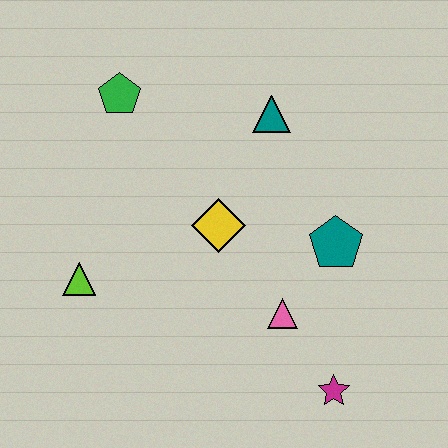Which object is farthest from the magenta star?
The green pentagon is farthest from the magenta star.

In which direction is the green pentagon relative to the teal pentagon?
The green pentagon is to the left of the teal pentagon.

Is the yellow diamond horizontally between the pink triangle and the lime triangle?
Yes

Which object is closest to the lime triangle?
The yellow diamond is closest to the lime triangle.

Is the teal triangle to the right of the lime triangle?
Yes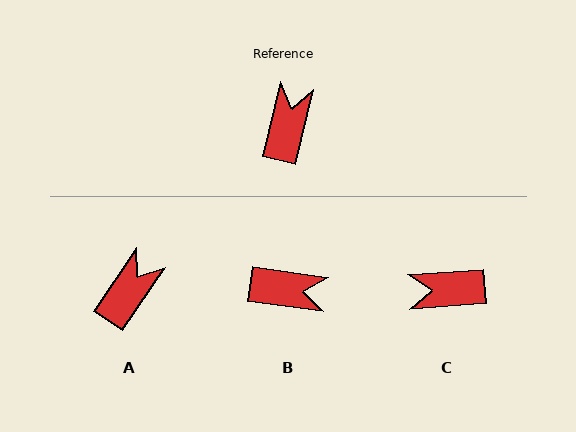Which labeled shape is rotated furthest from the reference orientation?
C, about 108 degrees away.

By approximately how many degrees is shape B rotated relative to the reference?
Approximately 84 degrees clockwise.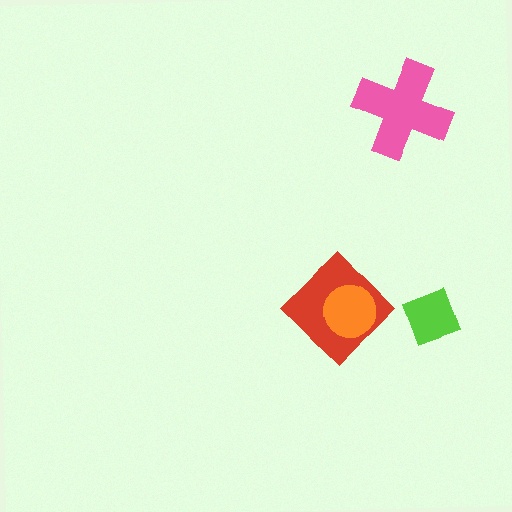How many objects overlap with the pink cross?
0 objects overlap with the pink cross.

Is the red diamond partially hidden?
Yes, it is partially covered by another shape.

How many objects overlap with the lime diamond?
0 objects overlap with the lime diamond.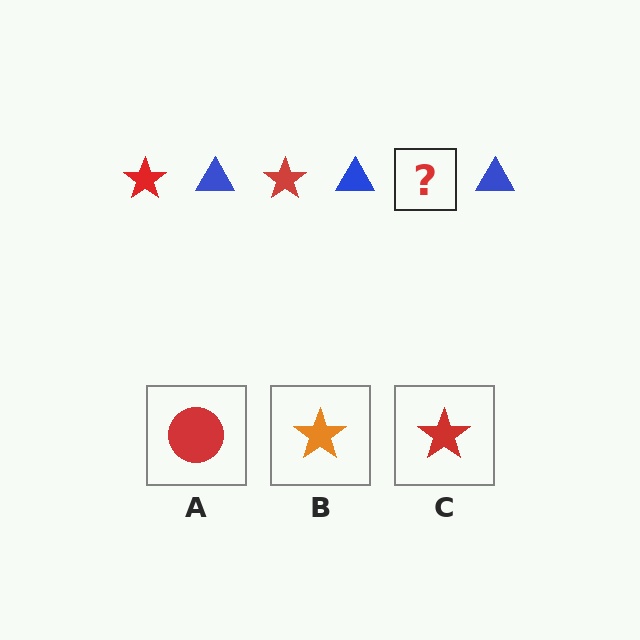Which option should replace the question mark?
Option C.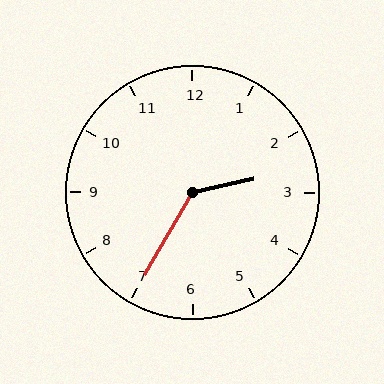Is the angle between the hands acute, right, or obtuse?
It is obtuse.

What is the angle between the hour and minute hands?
Approximately 132 degrees.